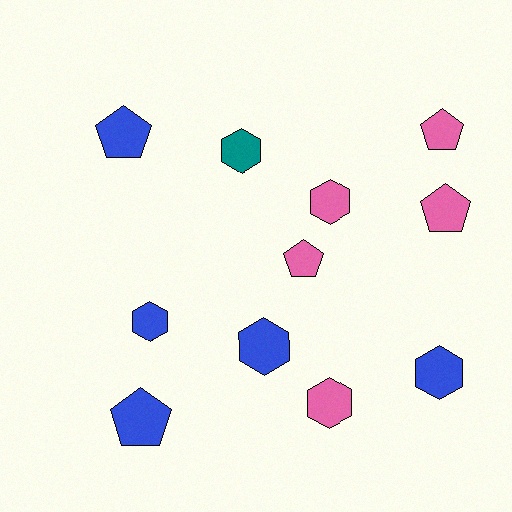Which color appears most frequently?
Blue, with 5 objects.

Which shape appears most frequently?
Hexagon, with 6 objects.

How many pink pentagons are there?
There are 3 pink pentagons.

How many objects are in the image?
There are 11 objects.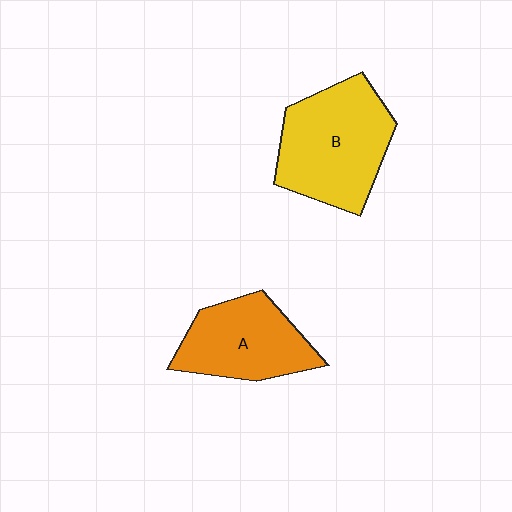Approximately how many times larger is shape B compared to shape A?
Approximately 1.3 times.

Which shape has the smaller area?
Shape A (orange).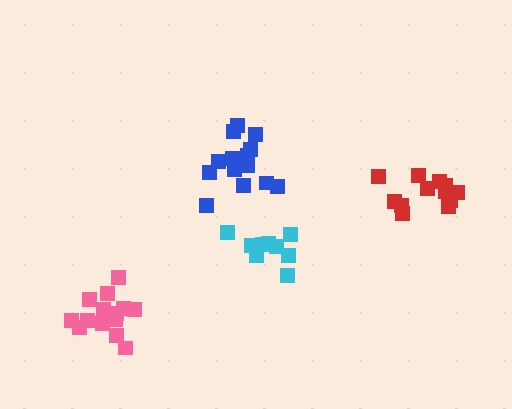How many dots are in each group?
Group 1: 14 dots, Group 2: 9 dots, Group 3: 12 dots, Group 4: 15 dots (50 total).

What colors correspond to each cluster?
The clusters are colored: blue, cyan, red, pink.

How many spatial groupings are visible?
There are 4 spatial groupings.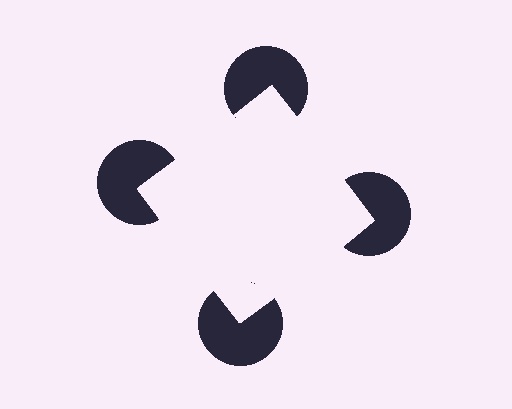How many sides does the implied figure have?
4 sides.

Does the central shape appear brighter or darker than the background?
It typically appears slightly brighter than the background, even though no actual brightness change is drawn.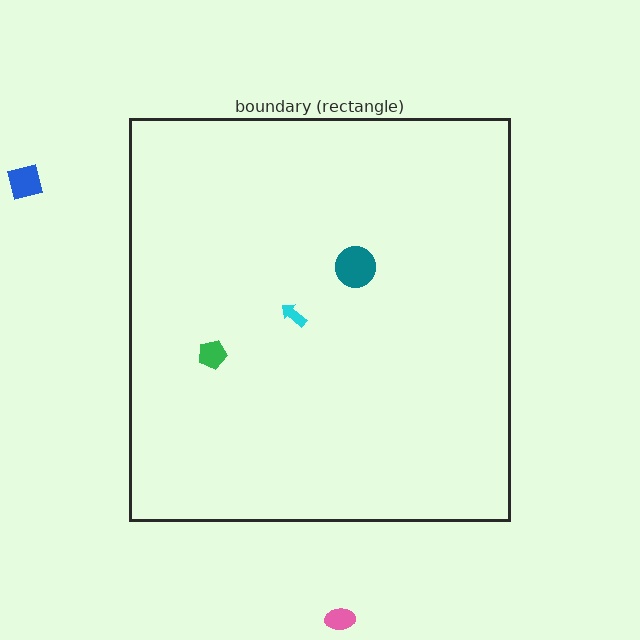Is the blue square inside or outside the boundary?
Outside.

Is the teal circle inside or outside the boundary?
Inside.